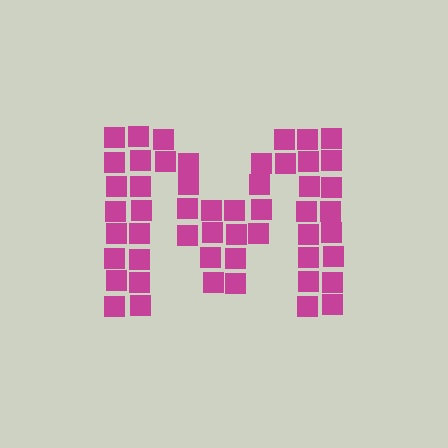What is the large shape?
The large shape is the letter M.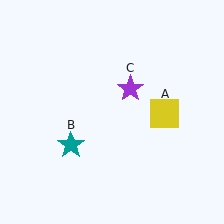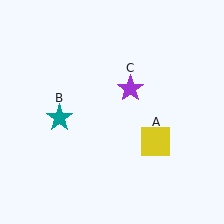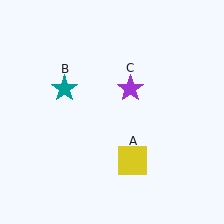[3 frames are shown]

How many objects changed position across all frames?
2 objects changed position: yellow square (object A), teal star (object B).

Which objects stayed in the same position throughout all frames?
Purple star (object C) remained stationary.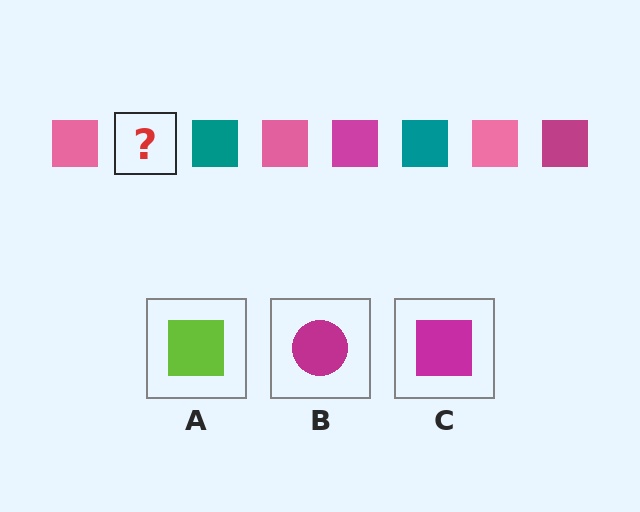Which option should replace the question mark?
Option C.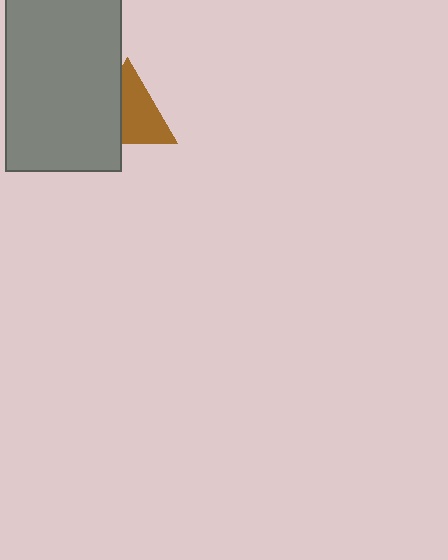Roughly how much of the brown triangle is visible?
About half of it is visible (roughly 62%).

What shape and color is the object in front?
The object in front is a gray rectangle.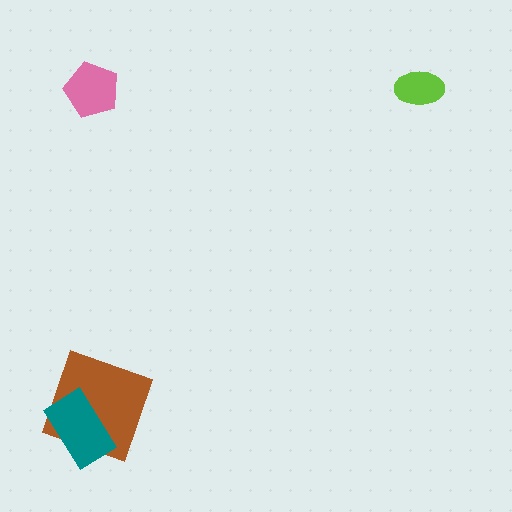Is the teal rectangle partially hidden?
No, no other shape covers it.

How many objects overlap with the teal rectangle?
1 object overlaps with the teal rectangle.